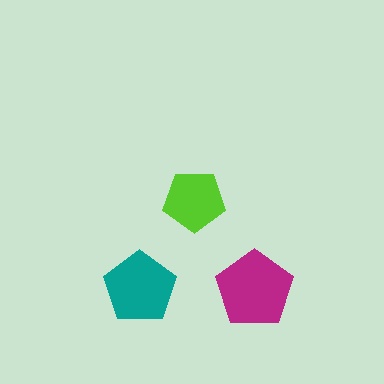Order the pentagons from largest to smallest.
the magenta one, the teal one, the lime one.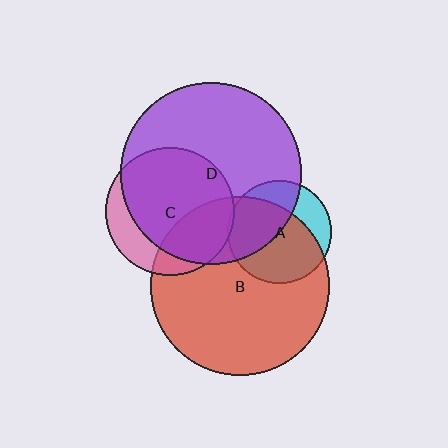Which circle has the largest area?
Circle D (purple).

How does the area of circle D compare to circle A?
Approximately 3.1 times.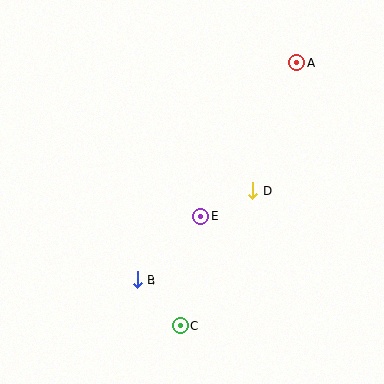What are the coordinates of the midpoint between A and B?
The midpoint between A and B is at (217, 171).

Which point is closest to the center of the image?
Point E at (201, 216) is closest to the center.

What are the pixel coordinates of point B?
Point B is at (137, 280).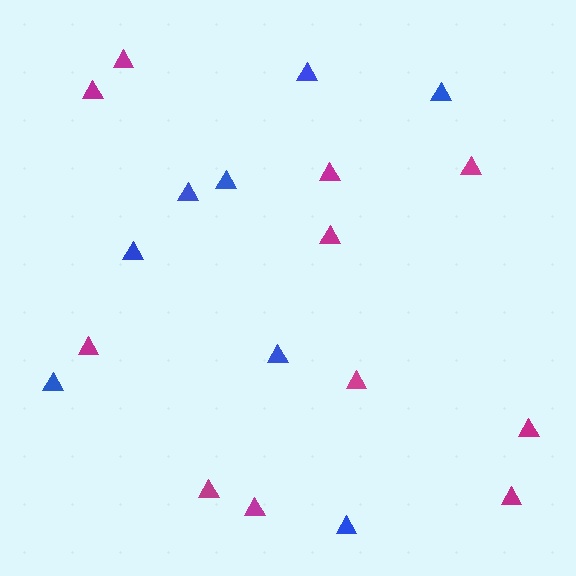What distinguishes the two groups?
There are 2 groups: one group of magenta triangles (11) and one group of blue triangles (8).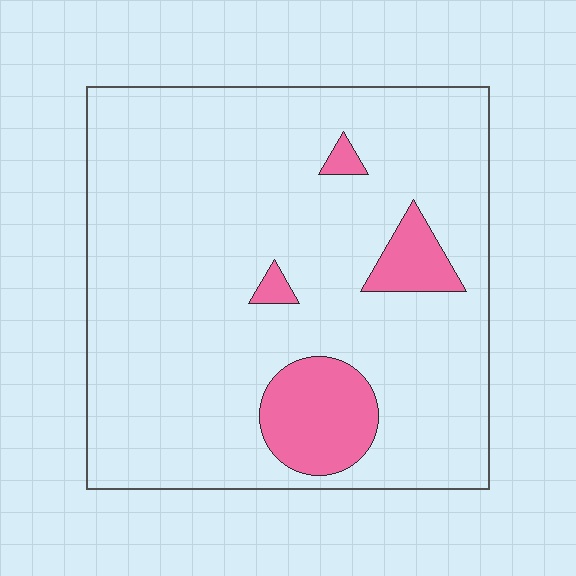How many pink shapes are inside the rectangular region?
4.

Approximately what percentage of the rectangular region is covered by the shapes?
Approximately 10%.